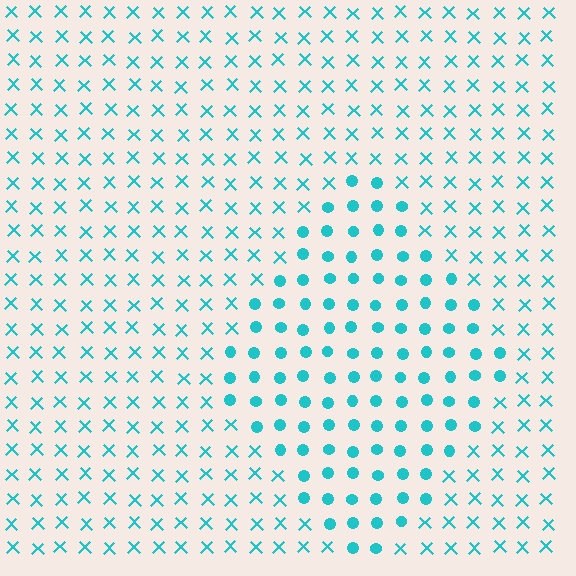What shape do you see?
I see a diamond.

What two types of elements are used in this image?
The image uses circles inside the diamond region and X marks outside it.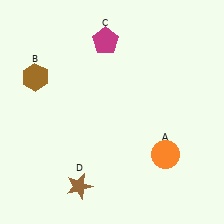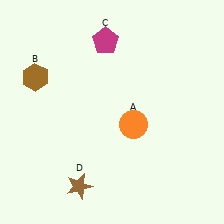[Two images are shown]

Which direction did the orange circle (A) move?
The orange circle (A) moved left.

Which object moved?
The orange circle (A) moved left.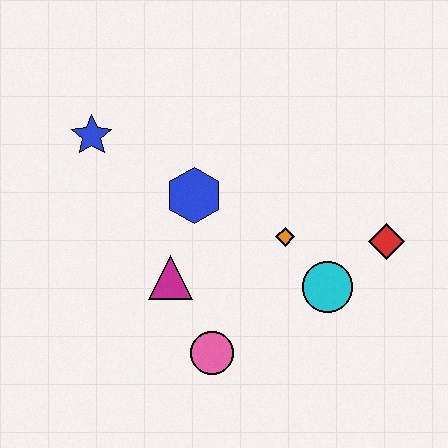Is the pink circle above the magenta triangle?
No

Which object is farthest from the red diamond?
The blue star is farthest from the red diamond.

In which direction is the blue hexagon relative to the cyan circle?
The blue hexagon is to the left of the cyan circle.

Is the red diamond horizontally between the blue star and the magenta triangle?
No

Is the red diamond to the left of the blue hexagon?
No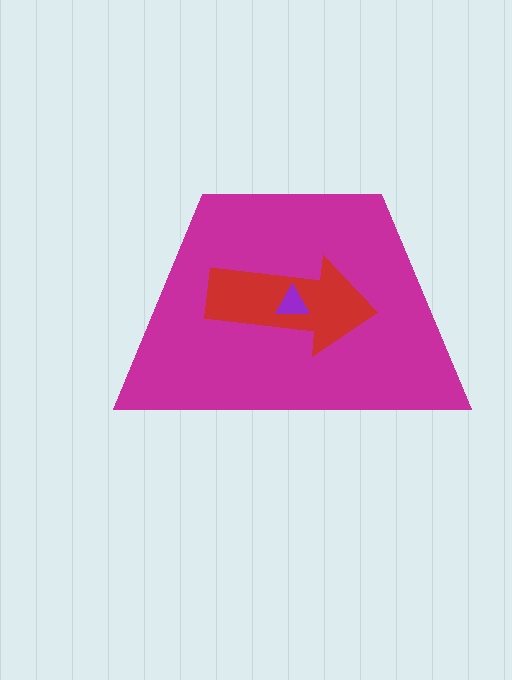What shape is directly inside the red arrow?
The purple triangle.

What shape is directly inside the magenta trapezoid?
The red arrow.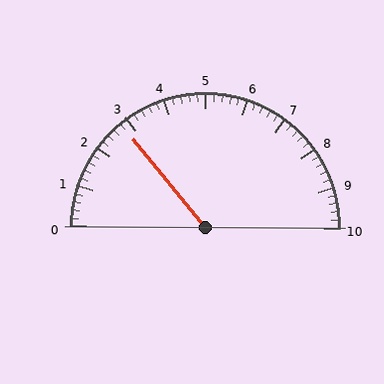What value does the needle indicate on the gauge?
The needle indicates approximately 2.8.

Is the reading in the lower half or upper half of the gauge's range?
The reading is in the lower half of the range (0 to 10).